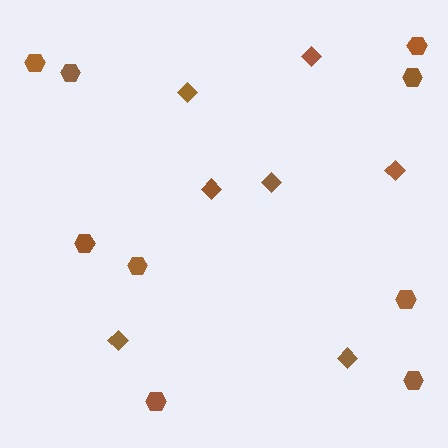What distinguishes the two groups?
There are 2 groups: one group of hexagons (9) and one group of diamonds (7).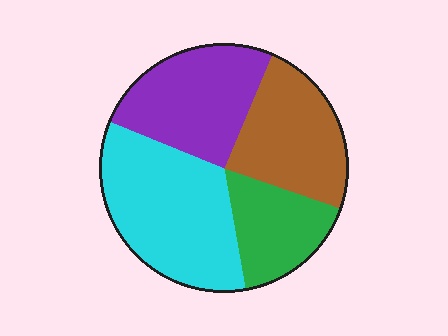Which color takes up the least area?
Green, at roughly 15%.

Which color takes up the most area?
Cyan, at roughly 35%.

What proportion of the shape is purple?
Purple covers 25% of the shape.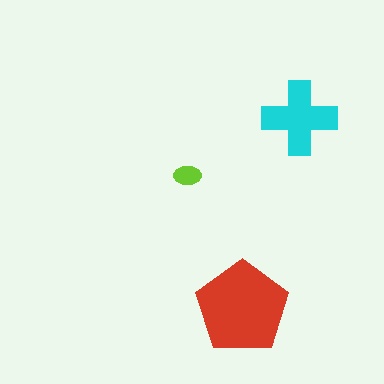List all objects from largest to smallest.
The red pentagon, the cyan cross, the lime ellipse.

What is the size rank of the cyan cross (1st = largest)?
2nd.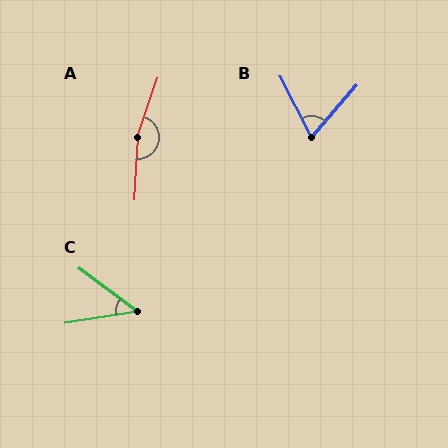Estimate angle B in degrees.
Approximately 68 degrees.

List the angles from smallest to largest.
C (46°), B (68°), A (164°).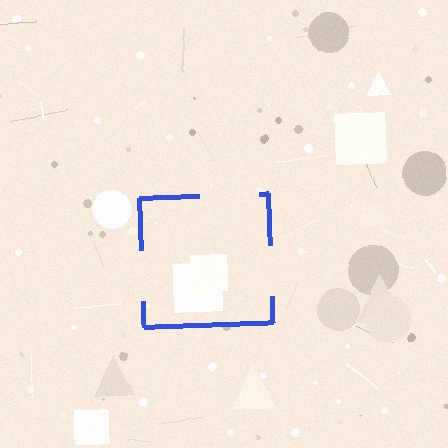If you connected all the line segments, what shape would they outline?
They would outline a square.